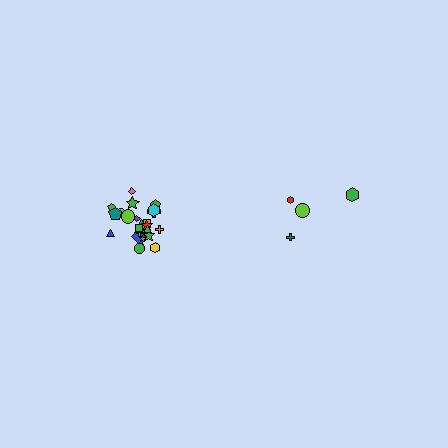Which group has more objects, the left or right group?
The left group.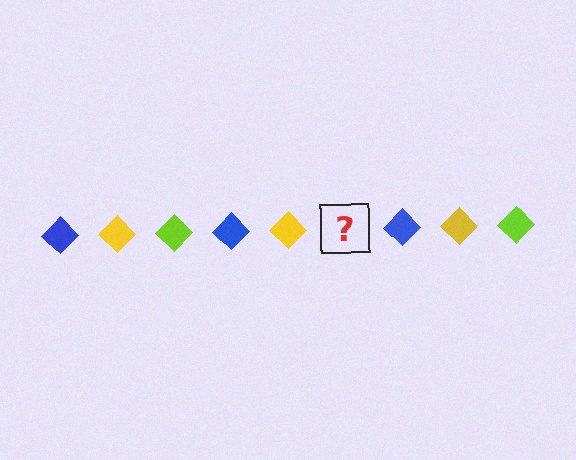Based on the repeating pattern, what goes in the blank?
The blank should be a lime diamond.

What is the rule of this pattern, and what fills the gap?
The rule is that the pattern cycles through blue, yellow, lime diamonds. The gap should be filled with a lime diamond.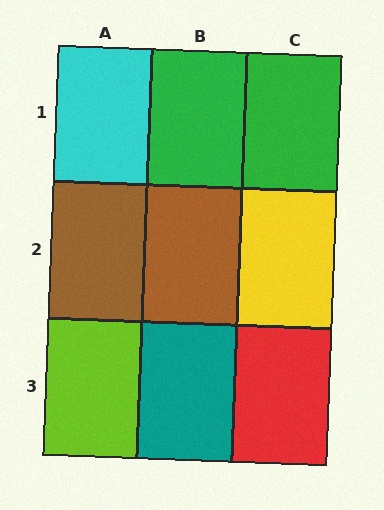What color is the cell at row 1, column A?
Cyan.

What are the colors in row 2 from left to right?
Brown, brown, yellow.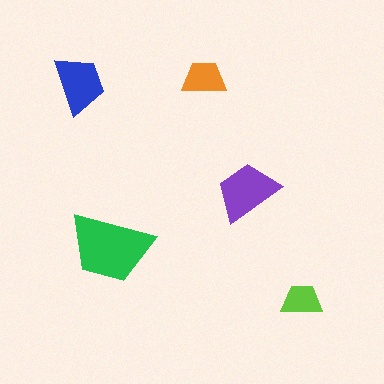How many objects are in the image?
There are 5 objects in the image.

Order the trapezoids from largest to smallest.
the green one, the purple one, the blue one, the orange one, the lime one.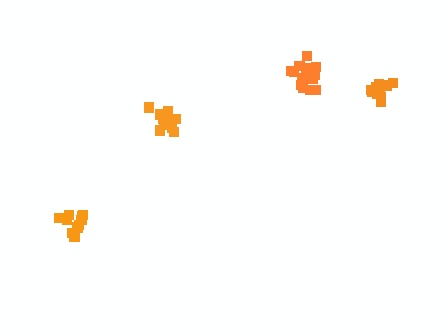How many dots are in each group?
Group 1: 12 dots, Group 2: 16 dots, Group 3: 11 dots, Group 4: 12 dots (51 total).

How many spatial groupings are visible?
There are 4 spatial groupings.